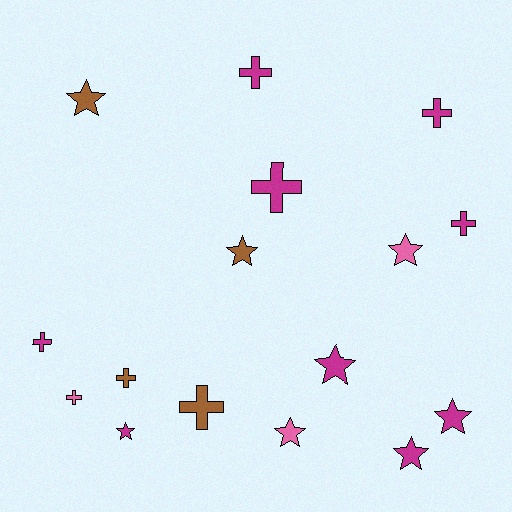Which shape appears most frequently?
Star, with 8 objects.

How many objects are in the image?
There are 16 objects.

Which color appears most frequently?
Magenta, with 9 objects.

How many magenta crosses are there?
There are 5 magenta crosses.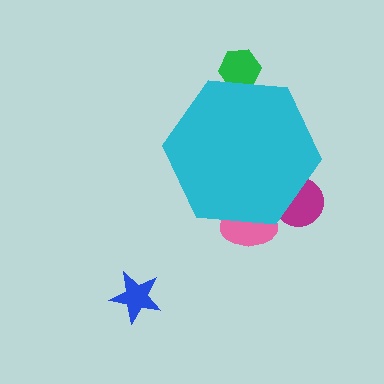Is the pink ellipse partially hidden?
Yes, the pink ellipse is partially hidden behind the cyan hexagon.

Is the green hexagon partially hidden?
Yes, the green hexagon is partially hidden behind the cyan hexagon.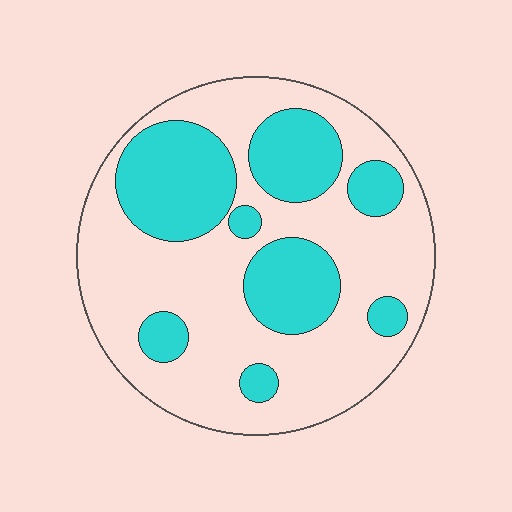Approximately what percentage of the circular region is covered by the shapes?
Approximately 35%.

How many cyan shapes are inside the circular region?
8.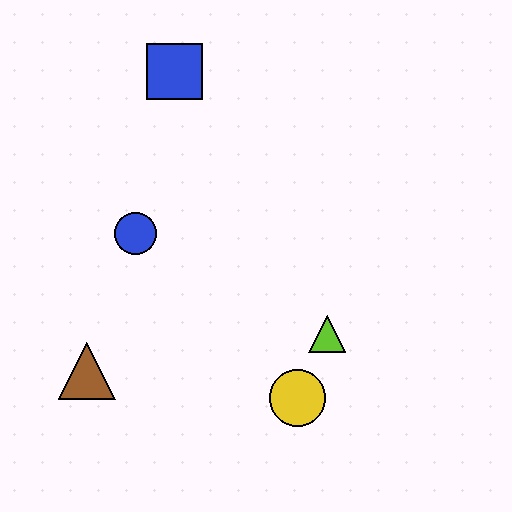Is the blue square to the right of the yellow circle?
No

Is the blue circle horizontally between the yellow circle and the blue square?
No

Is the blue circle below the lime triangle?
No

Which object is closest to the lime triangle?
The yellow circle is closest to the lime triangle.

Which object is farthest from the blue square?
The yellow circle is farthest from the blue square.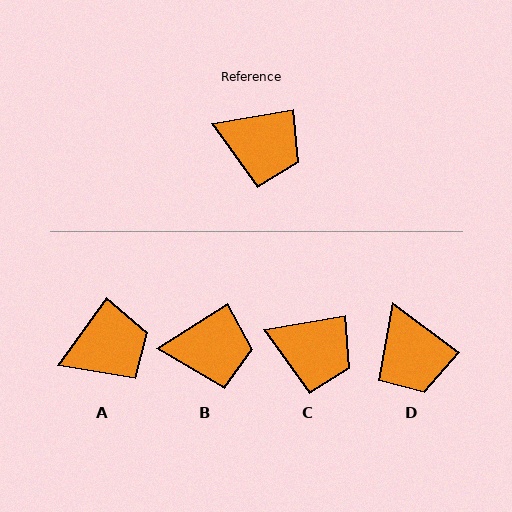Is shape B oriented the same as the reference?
No, it is off by about 23 degrees.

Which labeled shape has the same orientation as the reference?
C.